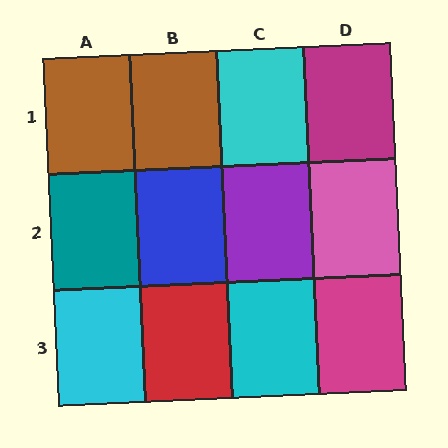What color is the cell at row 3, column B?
Red.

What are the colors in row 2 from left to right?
Teal, blue, purple, pink.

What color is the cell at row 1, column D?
Magenta.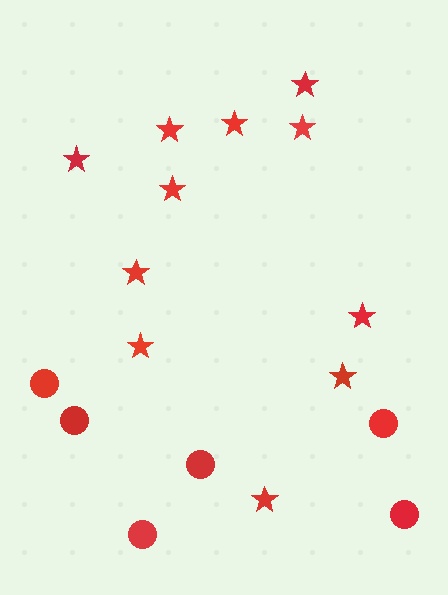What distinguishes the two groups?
There are 2 groups: one group of circles (6) and one group of stars (11).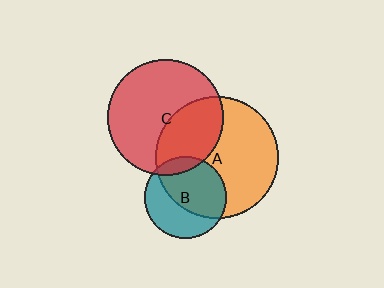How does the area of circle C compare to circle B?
Approximately 2.0 times.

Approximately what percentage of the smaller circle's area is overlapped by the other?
Approximately 60%.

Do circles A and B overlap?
Yes.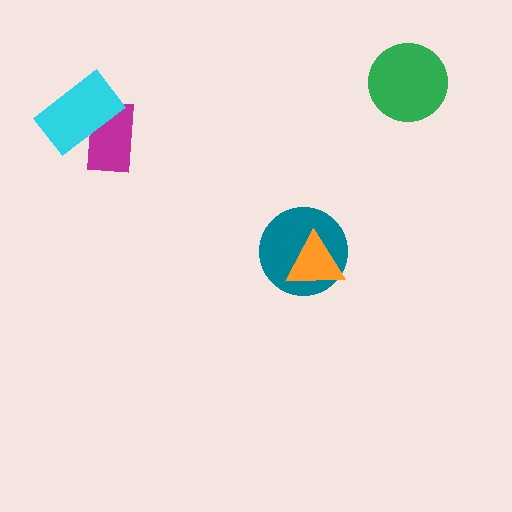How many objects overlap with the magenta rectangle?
1 object overlaps with the magenta rectangle.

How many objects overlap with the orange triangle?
1 object overlaps with the orange triangle.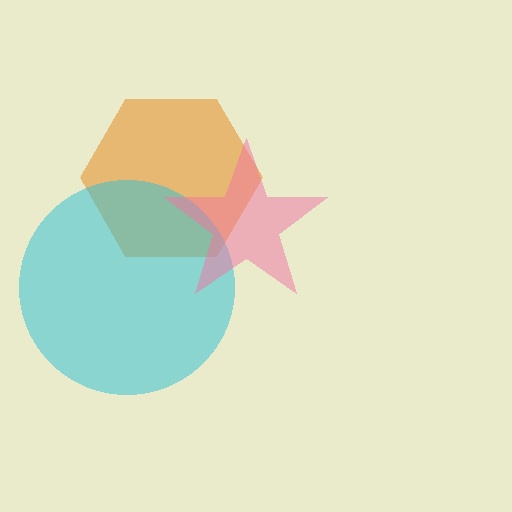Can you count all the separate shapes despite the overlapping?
Yes, there are 3 separate shapes.